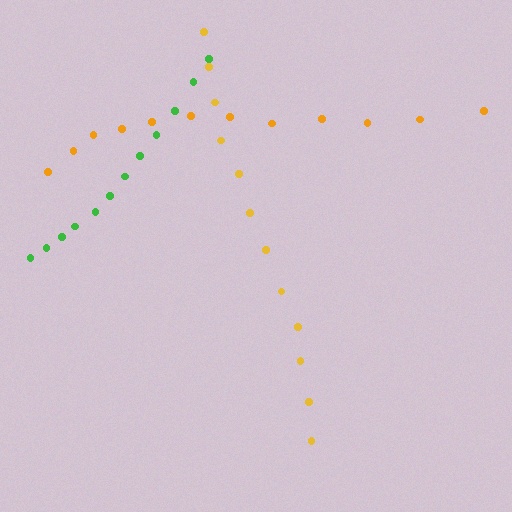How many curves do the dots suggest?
There are 3 distinct paths.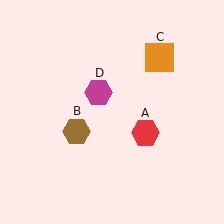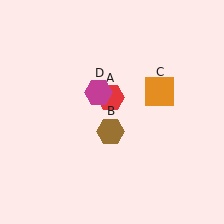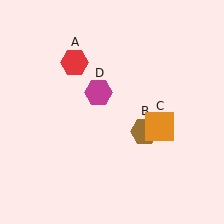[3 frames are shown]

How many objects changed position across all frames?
3 objects changed position: red hexagon (object A), brown hexagon (object B), orange square (object C).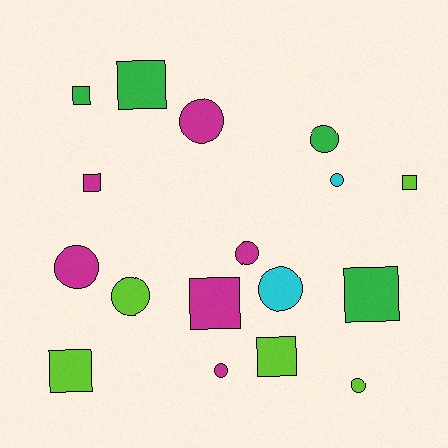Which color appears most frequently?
Magenta, with 6 objects.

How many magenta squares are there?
There are 2 magenta squares.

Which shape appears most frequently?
Circle, with 9 objects.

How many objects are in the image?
There are 17 objects.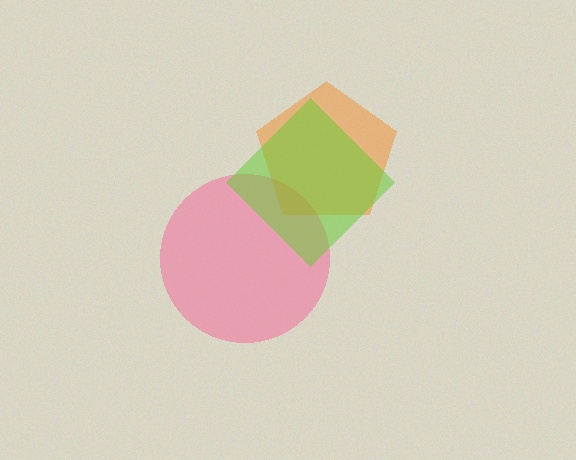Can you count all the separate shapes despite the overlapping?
Yes, there are 3 separate shapes.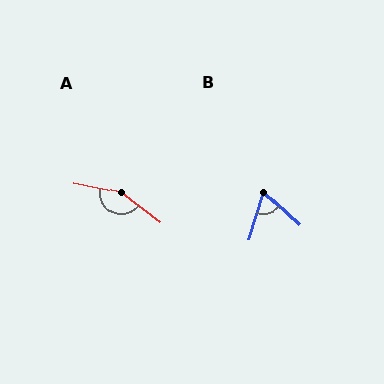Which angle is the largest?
A, at approximately 153 degrees.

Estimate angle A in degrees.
Approximately 153 degrees.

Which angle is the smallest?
B, at approximately 64 degrees.